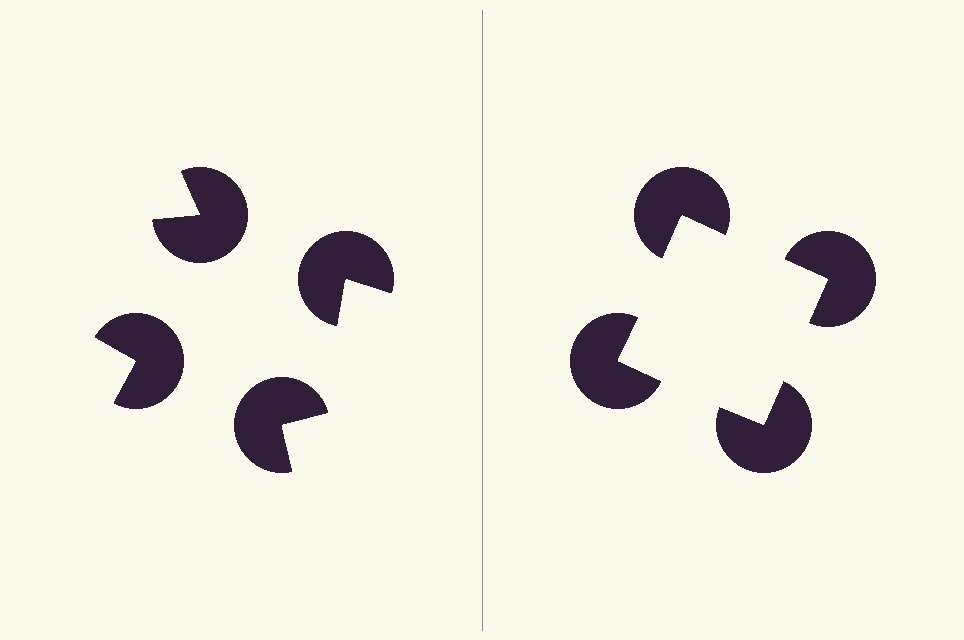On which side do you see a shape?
An illusory square appears on the right side. On the left side the wedge cuts are rotated, so no coherent shape forms.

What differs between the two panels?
The pac-man discs are positioned identically on both sides; only the wedge orientations differ. On the right they align to a square; on the left they are misaligned.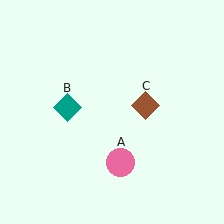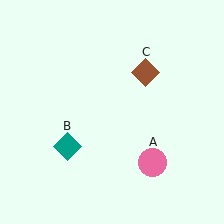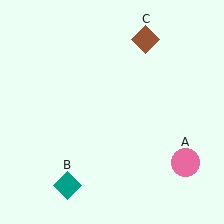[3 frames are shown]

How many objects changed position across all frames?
3 objects changed position: pink circle (object A), teal diamond (object B), brown diamond (object C).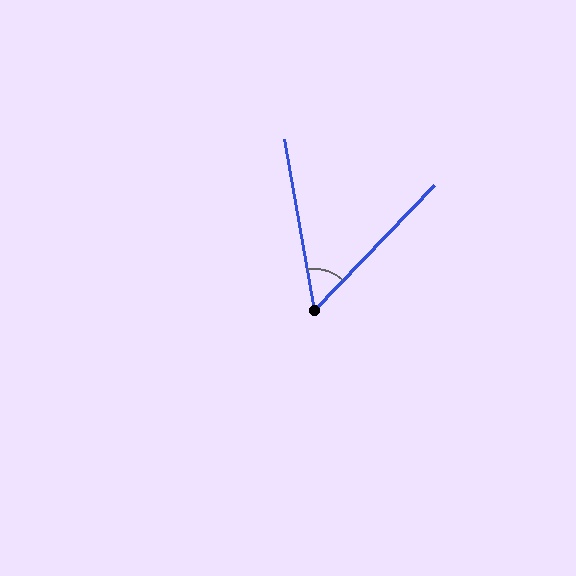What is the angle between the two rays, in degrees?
Approximately 54 degrees.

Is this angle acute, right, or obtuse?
It is acute.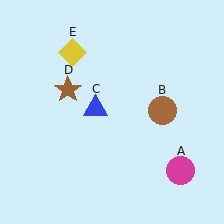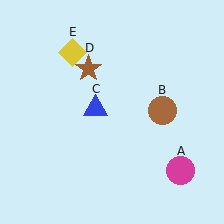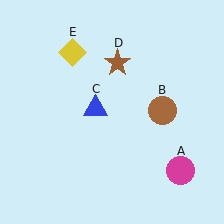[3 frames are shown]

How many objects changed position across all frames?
1 object changed position: brown star (object D).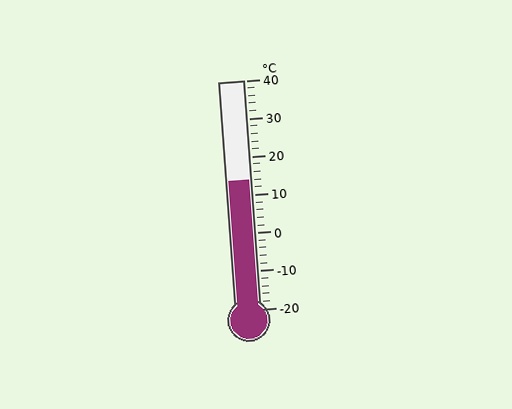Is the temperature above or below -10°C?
The temperature is above -10°C.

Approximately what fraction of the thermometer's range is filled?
The thermometer is filled to approximately 55% of its range.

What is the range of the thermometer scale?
The thermometer scale ranges from -20°C to 40°C.